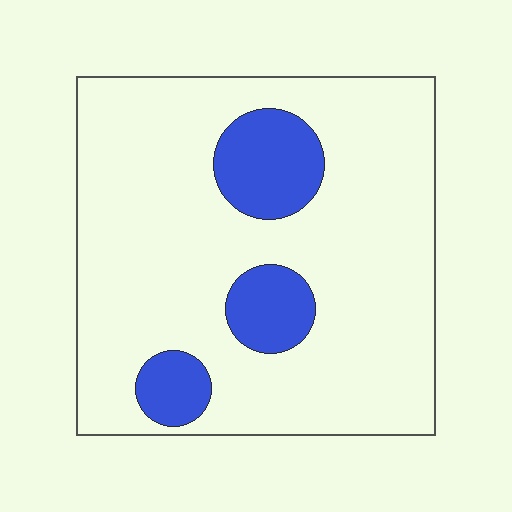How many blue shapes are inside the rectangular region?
3.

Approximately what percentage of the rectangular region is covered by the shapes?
Approximately 15%.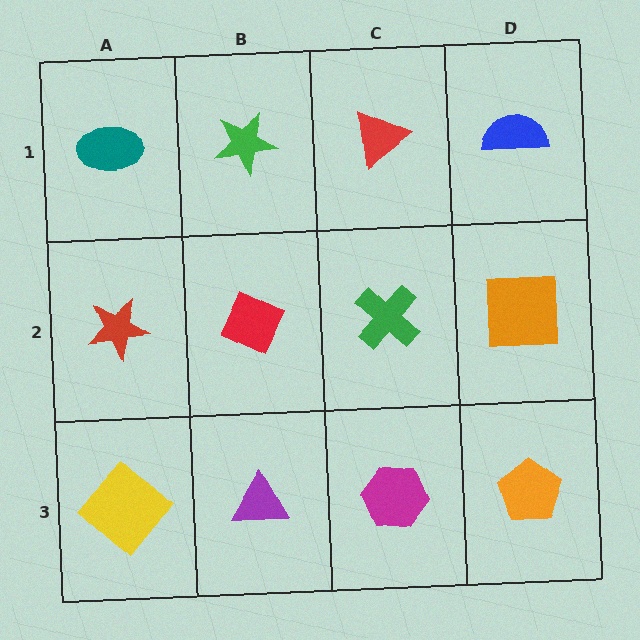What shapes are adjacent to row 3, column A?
A red star (row 2, column A), a purple triangle (row 3, column B).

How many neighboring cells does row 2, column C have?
4.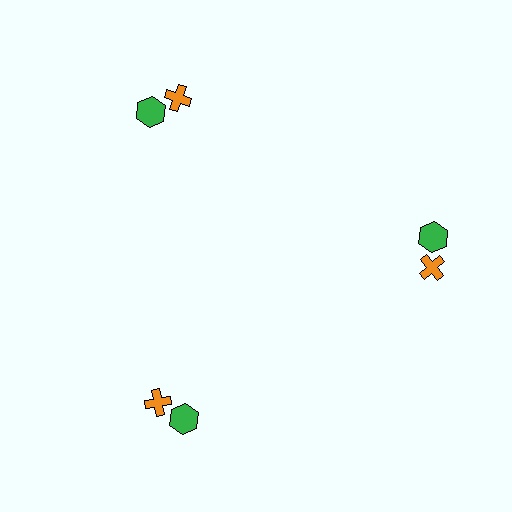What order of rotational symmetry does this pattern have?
This pattern has 3-fold rotational symmetry.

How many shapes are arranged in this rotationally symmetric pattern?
There are 6 shapes, arranged in 3 groups of 2.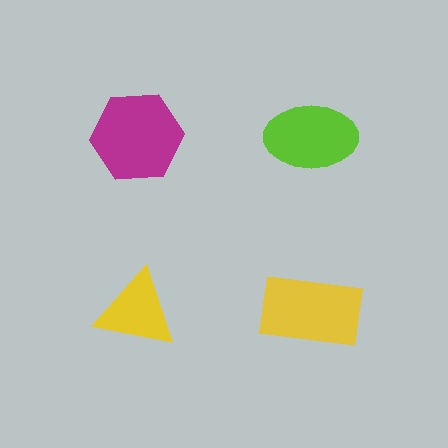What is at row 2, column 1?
A yellow triangle.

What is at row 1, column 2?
A lime ellipse.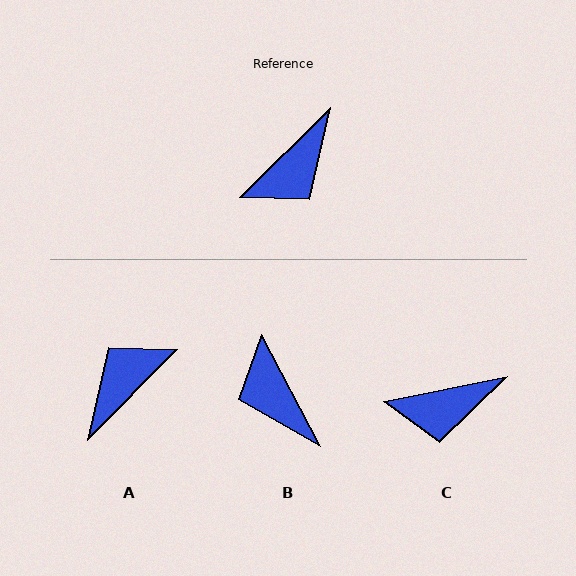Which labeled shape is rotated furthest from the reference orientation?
A, about 180 degrees away.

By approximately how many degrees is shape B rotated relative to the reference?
Approximately 107 degrees clockwise.